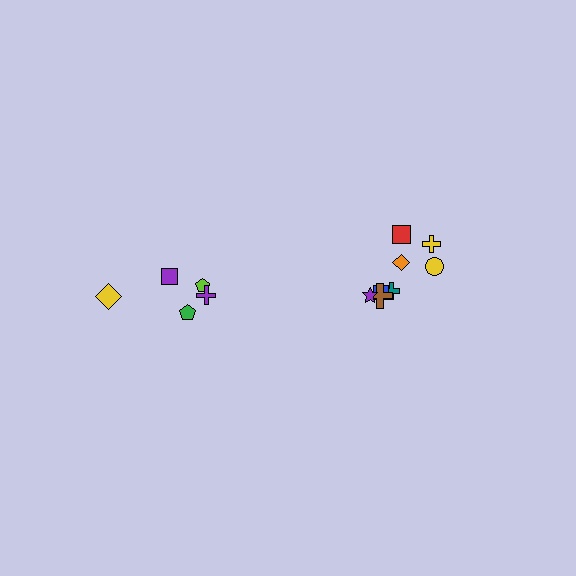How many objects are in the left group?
There are 5 objects.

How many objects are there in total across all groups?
There are 13 objects.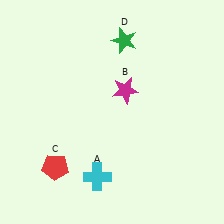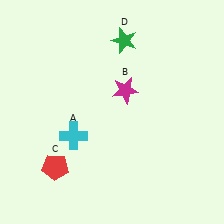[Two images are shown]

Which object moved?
The cyan cross (A) moved up.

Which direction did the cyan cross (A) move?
The cyan cross (A) moved up.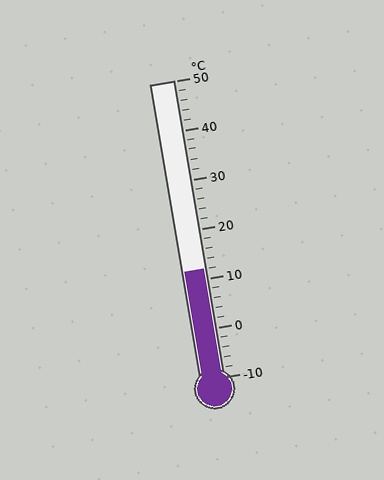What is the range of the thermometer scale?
The thermometer scale ranges from -10°C to 50°C.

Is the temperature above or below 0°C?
The temperature is above 0°C.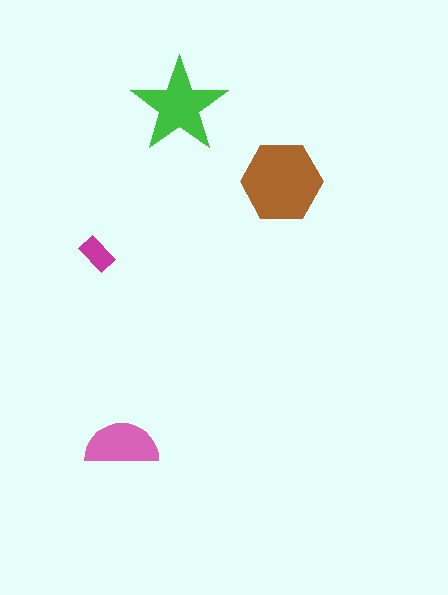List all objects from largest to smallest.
The brown hexagon, the green star, the pink semicircle, the magenta rectangle.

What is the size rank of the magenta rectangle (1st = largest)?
4th.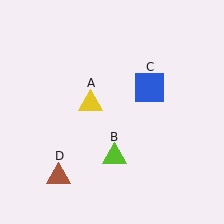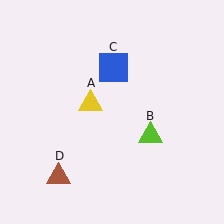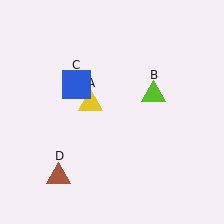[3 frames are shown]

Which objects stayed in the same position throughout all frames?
Yellow triangle (object A) and brown triangle (object D) remained stationary.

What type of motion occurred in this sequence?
The lime triangle (object B), blue square (object C) rotated counterclockwise around the center of the scene.